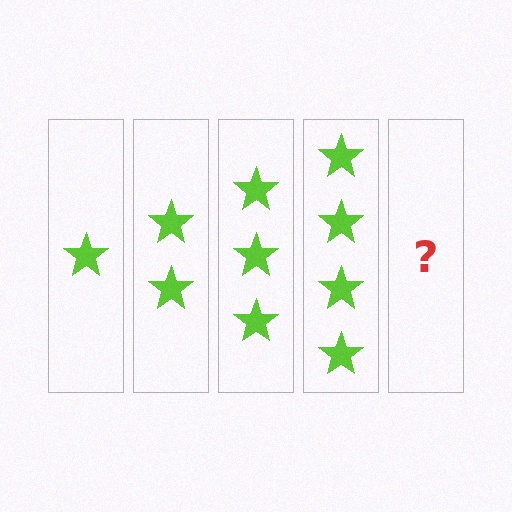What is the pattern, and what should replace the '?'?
The pattern is that each step adds one more star. The '?' should be 5 stars.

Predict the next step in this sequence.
The next step is 5 stars.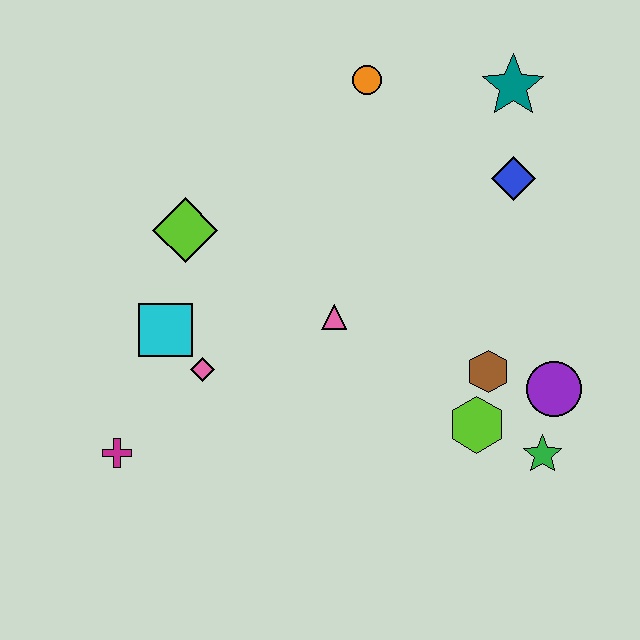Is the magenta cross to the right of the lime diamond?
No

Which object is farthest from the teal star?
The magenta cross is farthest from the teal star.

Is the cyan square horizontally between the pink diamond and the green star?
No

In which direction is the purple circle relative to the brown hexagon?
The purple circle is to the right of the brown hexagon.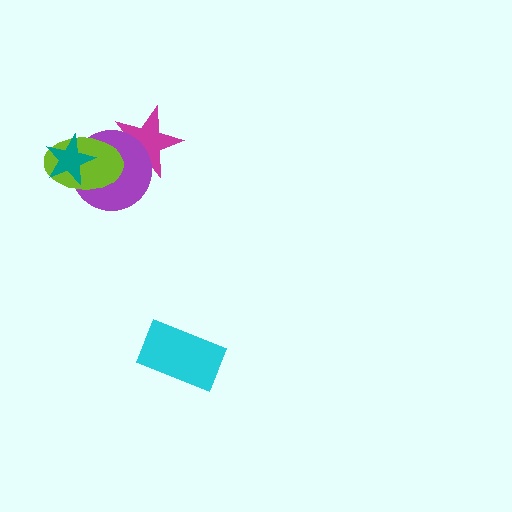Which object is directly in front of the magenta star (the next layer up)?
The purple circle is directly in front of the magenta star.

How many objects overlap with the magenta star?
2 objects overlap with the magenta star.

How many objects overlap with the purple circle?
3 objects overlap with the purple circle.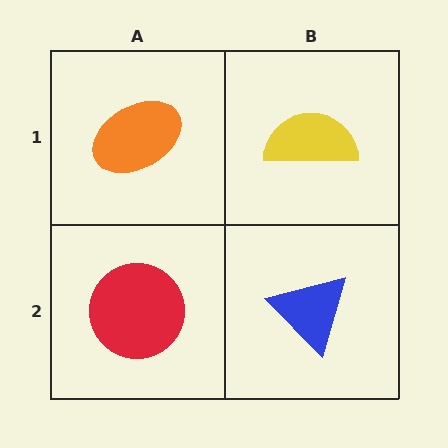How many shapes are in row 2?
2 shapes.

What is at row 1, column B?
A yellow semicircle.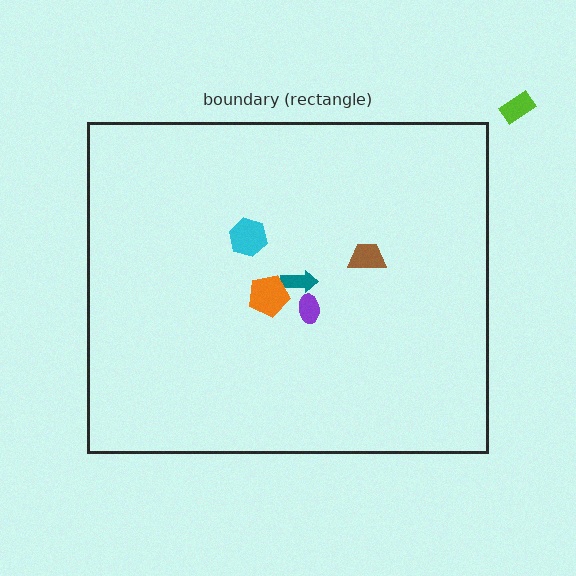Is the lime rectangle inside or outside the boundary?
Outside.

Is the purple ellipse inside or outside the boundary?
Inside.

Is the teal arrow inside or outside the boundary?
Inside.